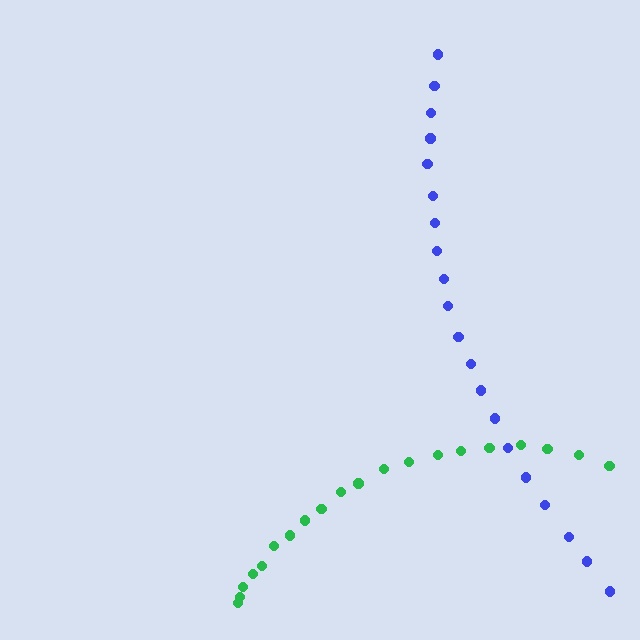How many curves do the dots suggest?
There are 2 distinct paths.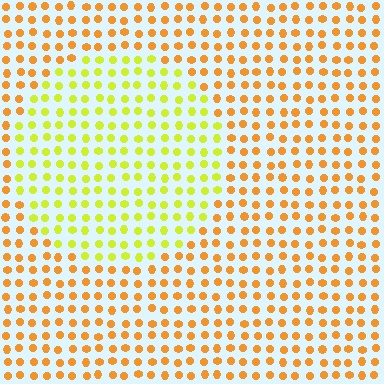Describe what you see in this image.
The image is filled with small orange elements in a uniform arrangement. A circle-shaped region is visible where the elements are tinted to a slightly different hue, forming a subtle color boundary.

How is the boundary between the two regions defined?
The boundary is defined purely by a slight shift in hue (about 39 degrees). Spacing, size, and orientation are identical on both sides.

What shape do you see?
I see a circle.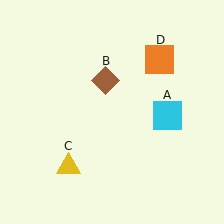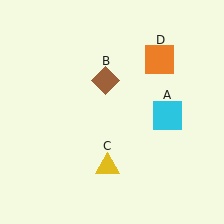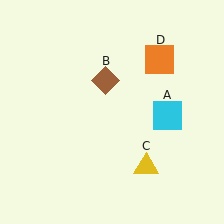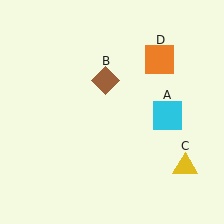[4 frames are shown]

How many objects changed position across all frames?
1 object changed position: yellow triangle (object C).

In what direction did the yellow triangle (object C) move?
The yellow triangle (object C) moved right.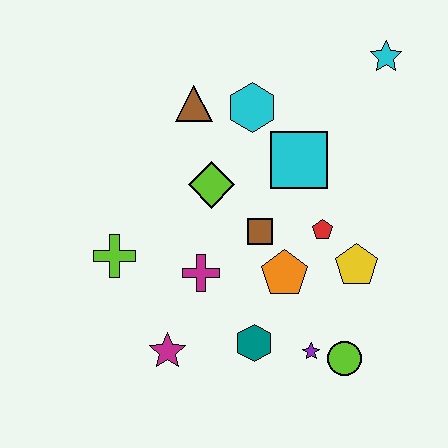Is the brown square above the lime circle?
Yes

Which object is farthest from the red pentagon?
The lime cross is farthest from the red pentagon.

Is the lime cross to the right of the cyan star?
No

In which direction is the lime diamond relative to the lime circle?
The lime diamond is above the lime circle.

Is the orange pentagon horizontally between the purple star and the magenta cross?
Yes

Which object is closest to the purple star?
The lime circle is closest to the purple star.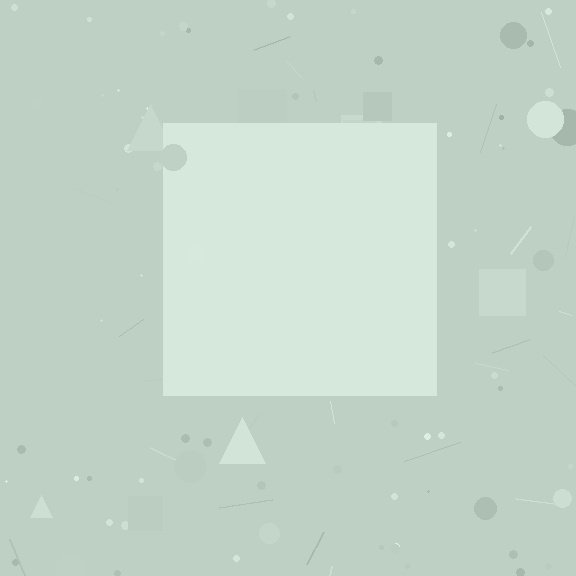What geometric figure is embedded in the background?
A square is embedded in the background.